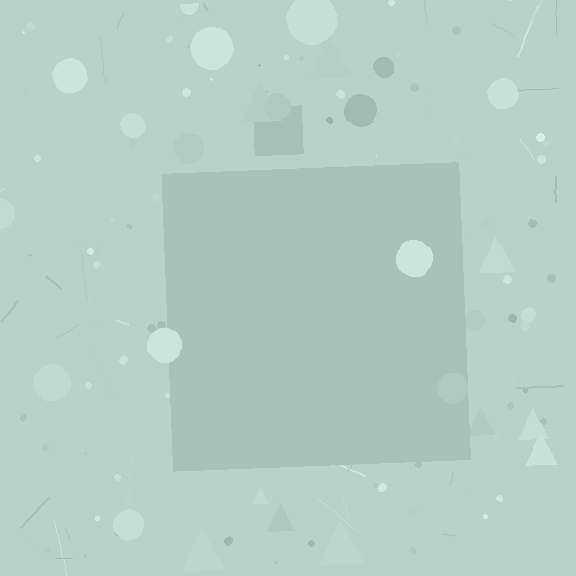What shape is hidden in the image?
A square is hidden in the image.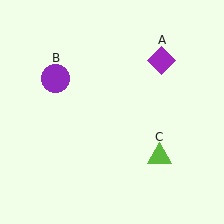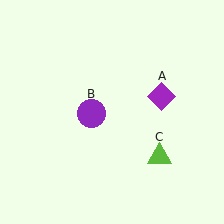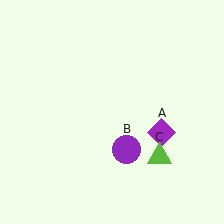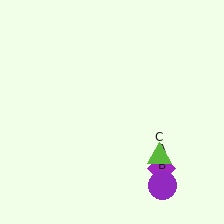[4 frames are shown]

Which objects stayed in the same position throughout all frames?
Lime triangle (object C) remained stationary.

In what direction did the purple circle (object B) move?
The purple circle (object B) moved down and to the right.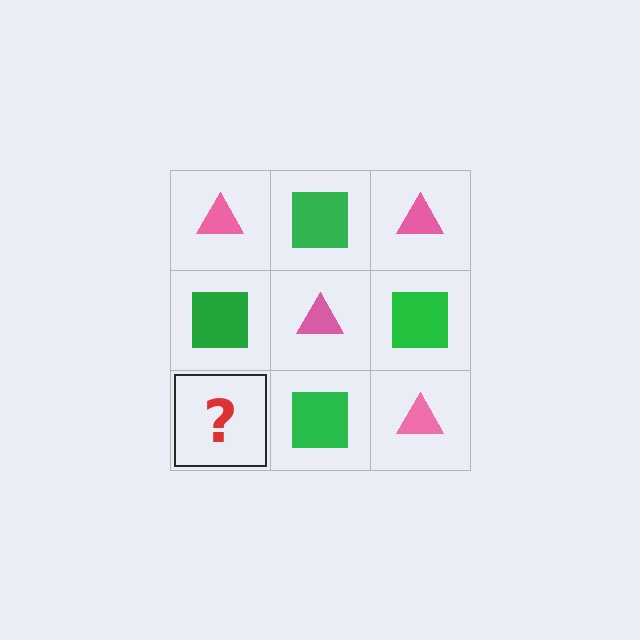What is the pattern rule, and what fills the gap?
The rule is that it alternates pink triangle and green square in a checkerboard pattern. The gap should be filled with a pink triangle.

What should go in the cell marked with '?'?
The missing cell should contain a pink triangle.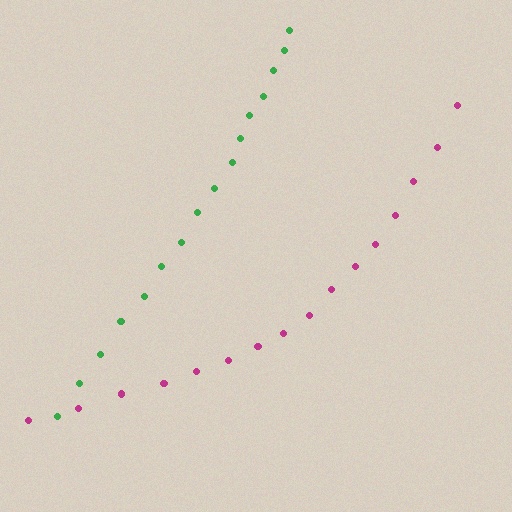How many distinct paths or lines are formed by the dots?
There are 2 distinct paths.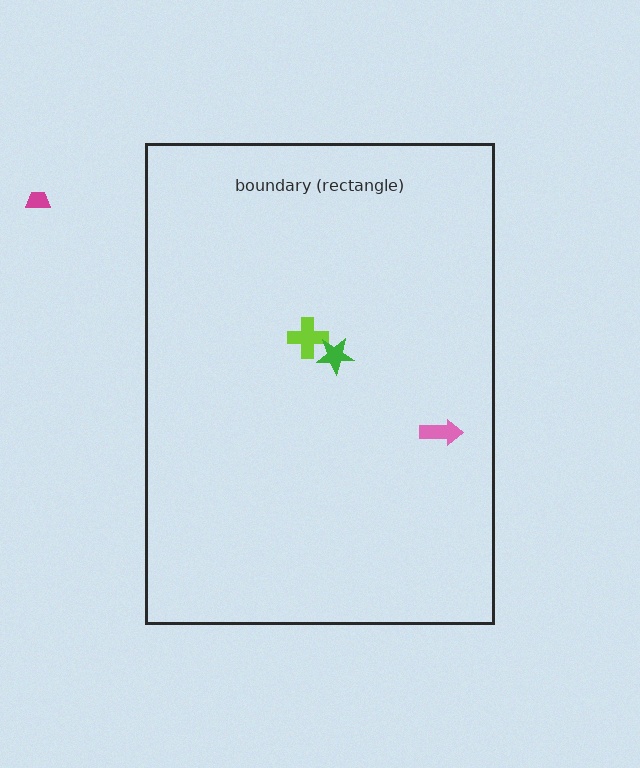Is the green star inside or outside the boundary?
Inside.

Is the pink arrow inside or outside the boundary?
Inside.